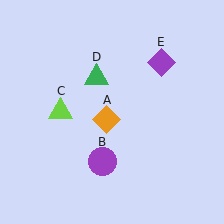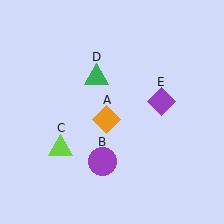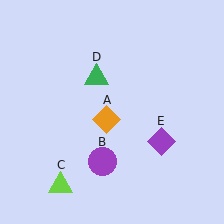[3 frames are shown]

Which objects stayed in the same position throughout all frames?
Orange diamond (object A) and purple circle (object B) and green triangle (object D) remained stationary.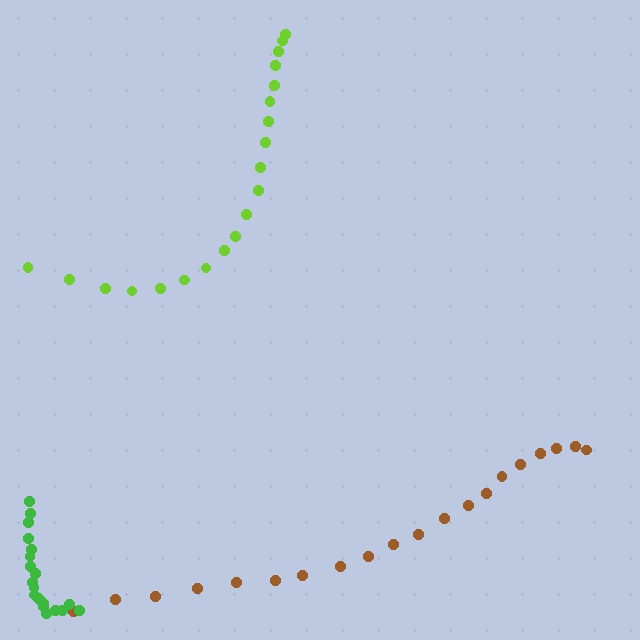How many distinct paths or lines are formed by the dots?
There are 3 distinct paths.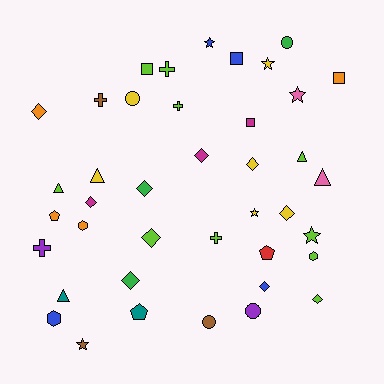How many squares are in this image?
There are 4 squares.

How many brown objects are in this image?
There are 3 brown objects.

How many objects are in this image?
There are 40 objects.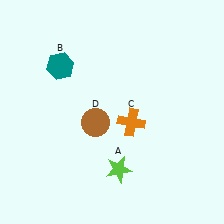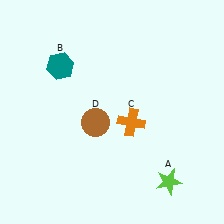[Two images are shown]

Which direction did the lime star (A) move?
The lime star (A) moved right.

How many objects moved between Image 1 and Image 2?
1 object moved between the two images.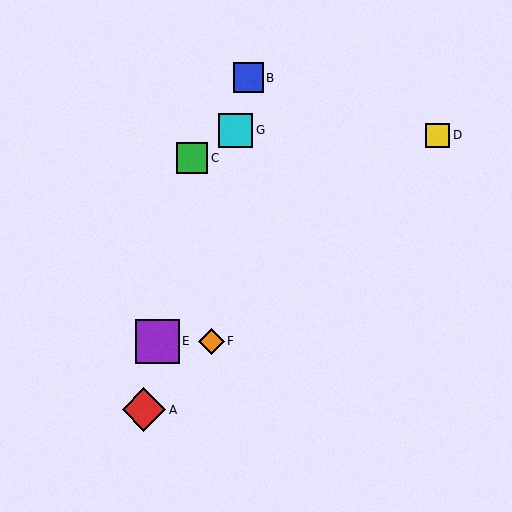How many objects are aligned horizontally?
2 objects (E, F) are aligned horizontally.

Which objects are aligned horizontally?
Objects E, F are aligned horizontally.